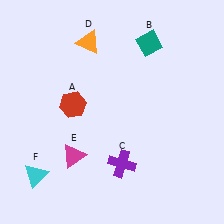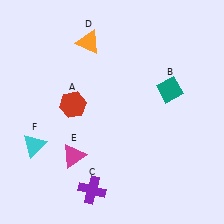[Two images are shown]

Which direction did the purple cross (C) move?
The purple cross (C) moved left.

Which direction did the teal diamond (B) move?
The teal diamond (B) moved down.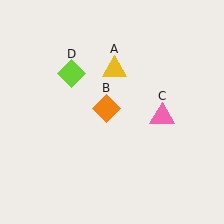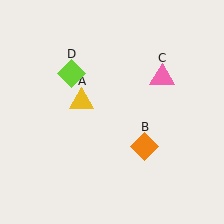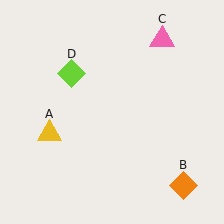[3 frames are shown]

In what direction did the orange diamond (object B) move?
The orange diamond (object B) moved down and to the right.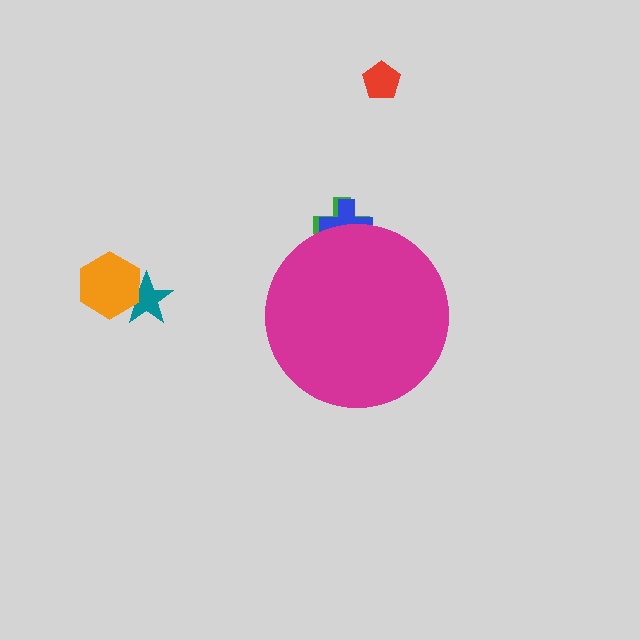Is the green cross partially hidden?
Yes, the green cross is partially hidden behind the magenta circle.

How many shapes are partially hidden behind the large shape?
2 shapes are partially hidden.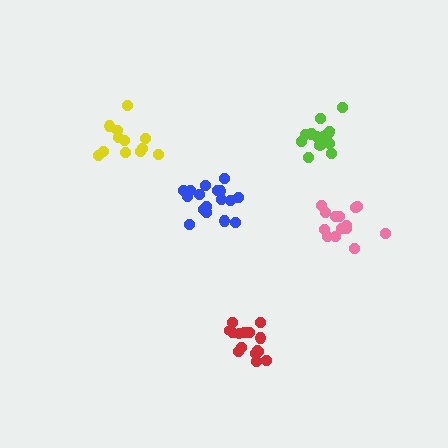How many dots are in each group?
Group 1: 14 dots, Group 2: 12 dots, Group 3: 15 dots, Group 4: 14 dots, Group 5: 17 dots (72 total).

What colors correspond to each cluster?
The clusters are colored: pink, yellow, red, lime, blue.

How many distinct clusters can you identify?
There are 5 distinct clusters.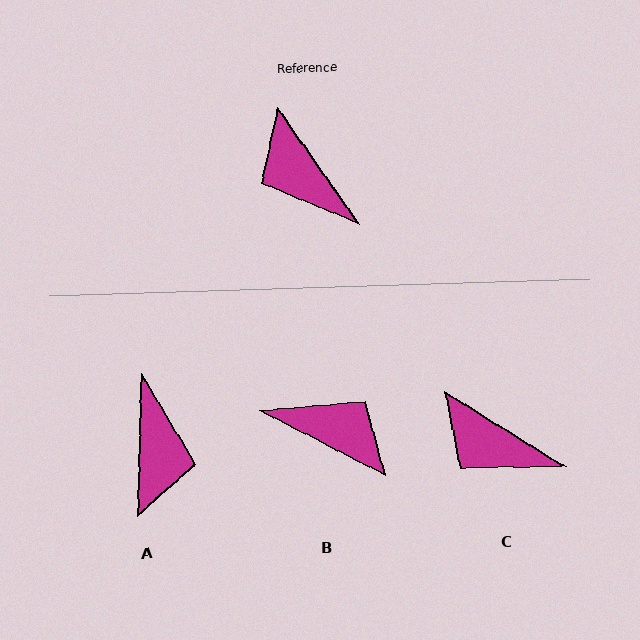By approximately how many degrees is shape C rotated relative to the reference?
Approximately 24 degrees counter-clockwise.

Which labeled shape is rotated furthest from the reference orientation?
B, about 152 degrees away.